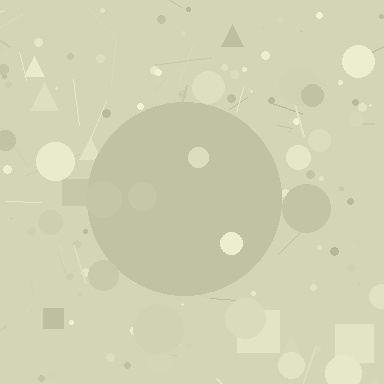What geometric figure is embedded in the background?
A circle is embedded in the background.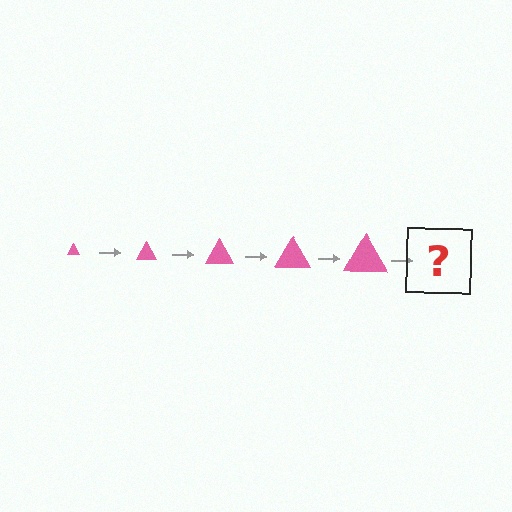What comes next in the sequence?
The next element should be a pink triangle, larger than the previous one.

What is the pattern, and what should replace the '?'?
The pattern is that the triangle gets progressively larger each step. The '?' should be a pink triangle, larger than the previous one.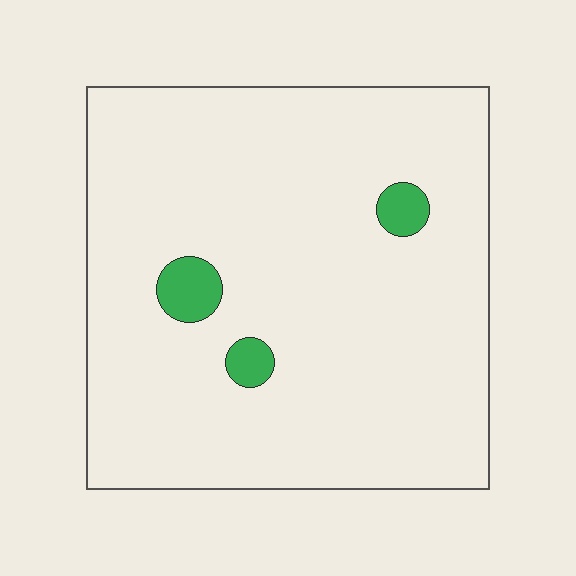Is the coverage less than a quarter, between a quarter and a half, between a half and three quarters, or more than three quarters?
Less than a quarter.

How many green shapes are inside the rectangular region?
3.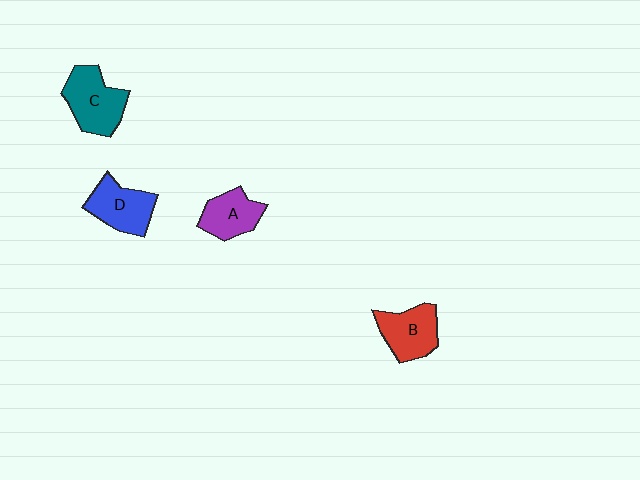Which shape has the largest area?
Shape C (teal).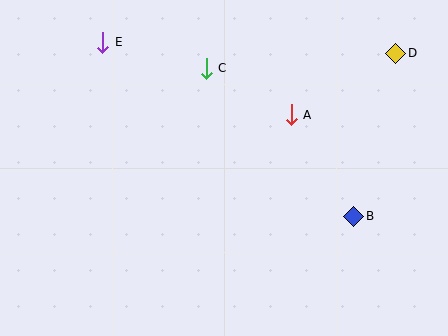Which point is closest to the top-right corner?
Point D is closest to the top-right corner.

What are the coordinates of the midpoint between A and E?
The midpoint between A and E is at (197, 78).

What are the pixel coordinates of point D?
Point D is at (396, 53).